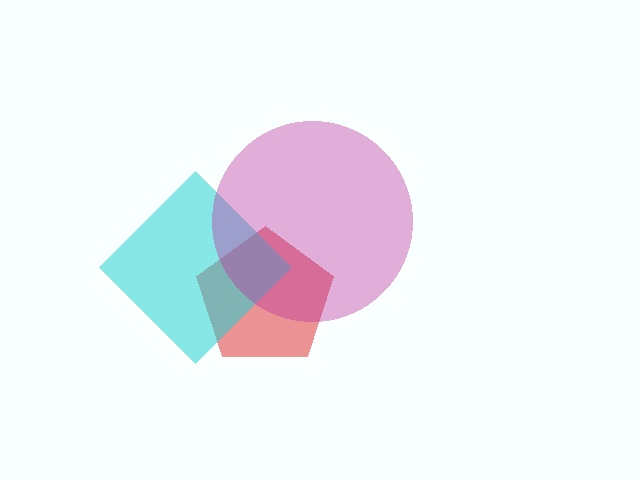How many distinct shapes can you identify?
There are 3 distinct shapes: a red pentagon, a cyan diamond, a magenta circle.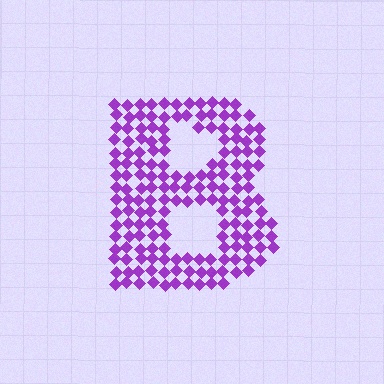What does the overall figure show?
The overall figure shows the letter B.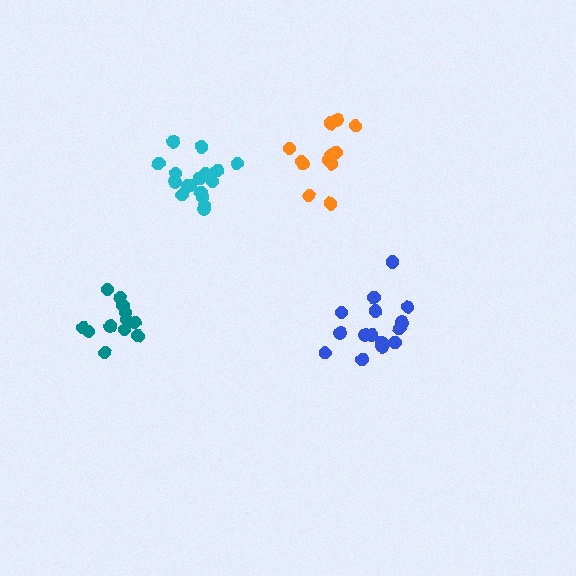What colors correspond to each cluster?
The clusters are colored: teal, cyan, orange, blue.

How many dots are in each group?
Group 1: 12 dots, Group 2: 17 dots, Group 3: 12 dots, Group 4: 16 dots (57 total).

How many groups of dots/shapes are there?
There are 4 groups.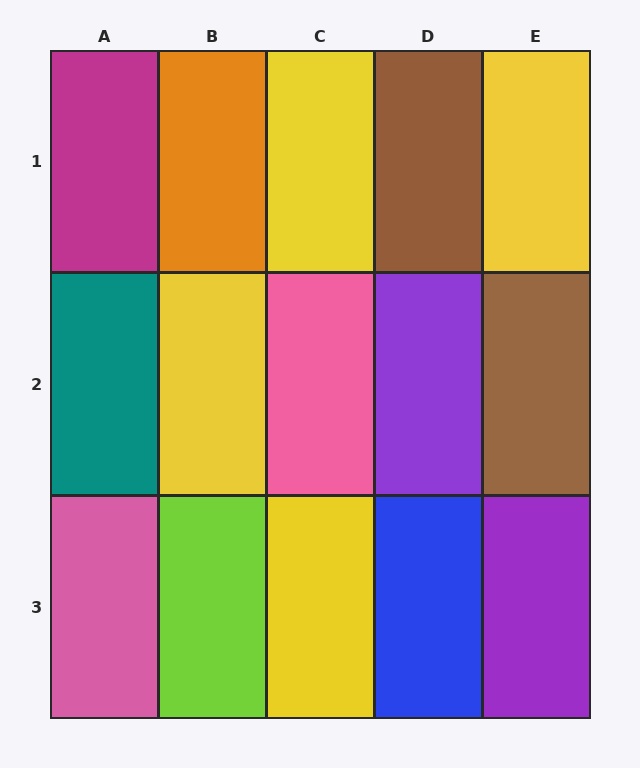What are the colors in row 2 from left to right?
Teal, yellow, pink, purple, brown.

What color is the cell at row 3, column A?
Pink.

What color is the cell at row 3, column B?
Lime.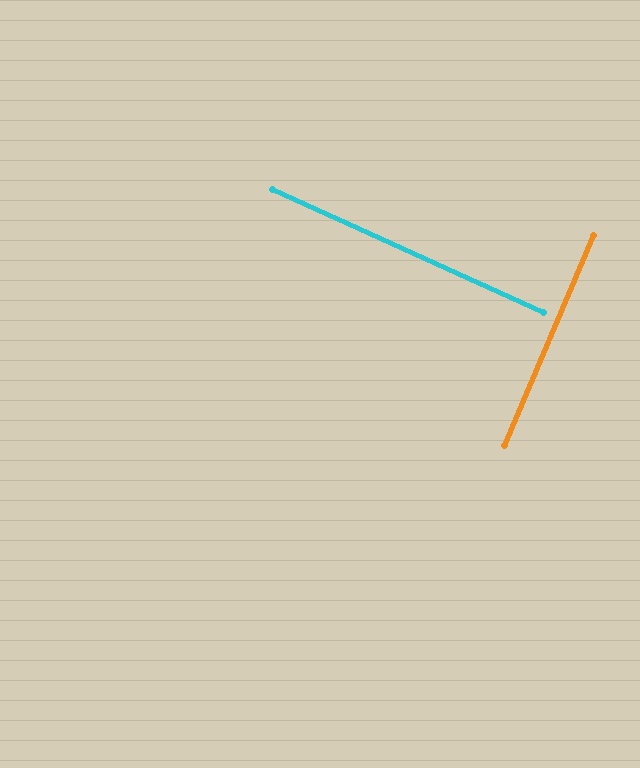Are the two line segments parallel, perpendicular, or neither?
Perpendicular — they meet at approximately 89°.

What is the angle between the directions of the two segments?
Approximately 89 degrees.